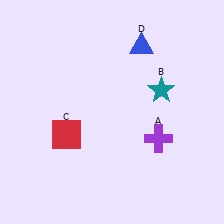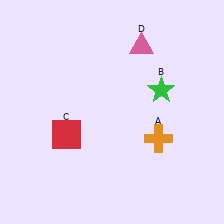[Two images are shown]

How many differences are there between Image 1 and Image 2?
There are 3 differences between the two images.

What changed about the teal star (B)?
In Image 1, B is teal. In Image 2, it changed to green.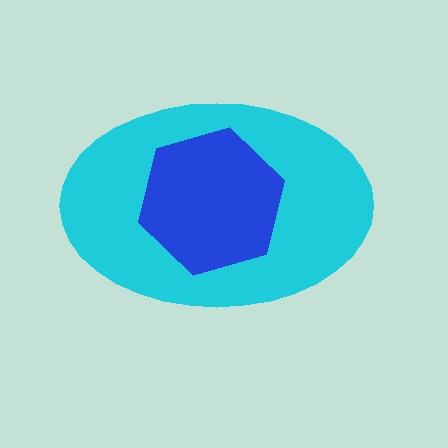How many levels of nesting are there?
2.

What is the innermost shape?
The blue hexagon.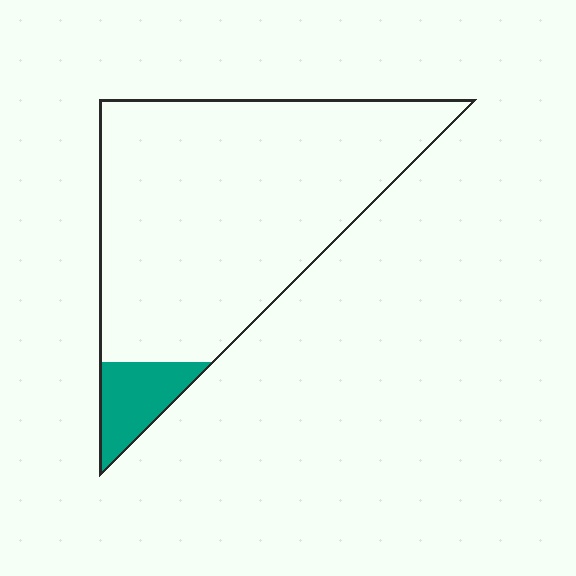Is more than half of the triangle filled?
No.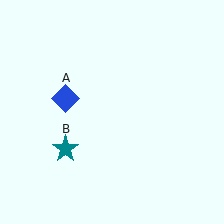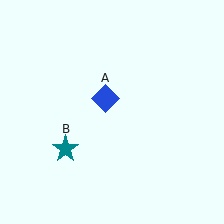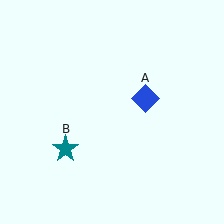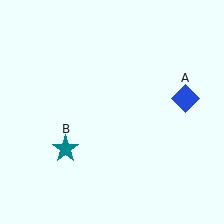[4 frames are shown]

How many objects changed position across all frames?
1 object changed position: blue diamond (object A).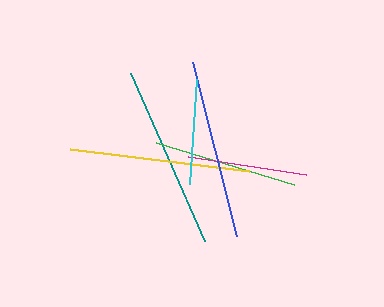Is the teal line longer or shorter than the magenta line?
The teal line is longer than the magenta line.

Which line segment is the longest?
The teal line is the longest at approximately 184 pixels.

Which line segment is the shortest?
The cyan line is the shortest at approximately 105 pixels.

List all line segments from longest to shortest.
From longest to shortest: teal, yellow, blue, green, magenta, cyan.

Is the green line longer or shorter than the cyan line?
The green line is longer than the cyan line.